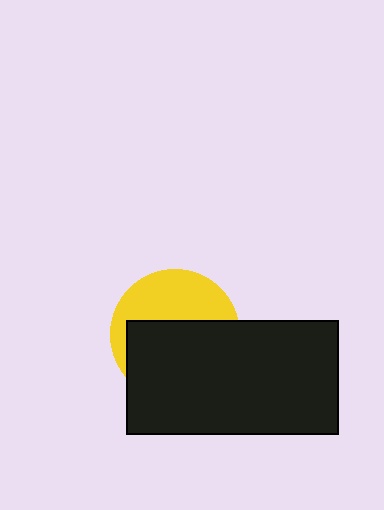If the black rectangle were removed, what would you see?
You would see the complete yellow circle.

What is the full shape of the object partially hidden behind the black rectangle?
The partially hidden object is a yellow circle.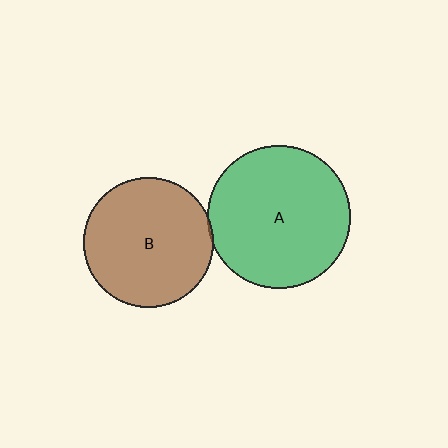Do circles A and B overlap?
Yes.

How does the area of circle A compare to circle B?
Approximately 1.2 times.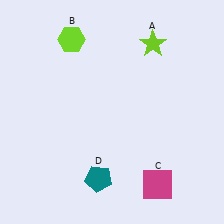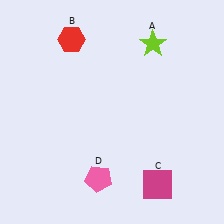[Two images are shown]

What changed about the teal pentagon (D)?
In Image 1, D is teal. In Image 2, it changed to pink.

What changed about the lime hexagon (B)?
In Image 1, B is lime. In Image 2, it changed to red.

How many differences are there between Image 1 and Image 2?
There are 2 differences between the two images.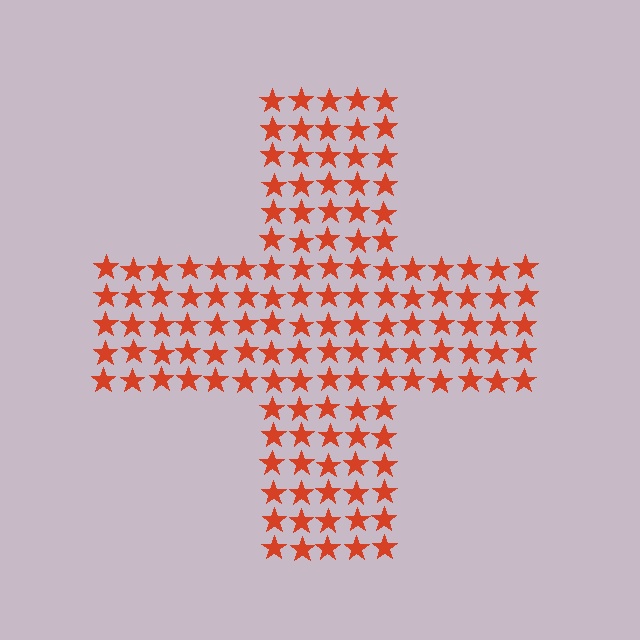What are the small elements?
The small elements are stars.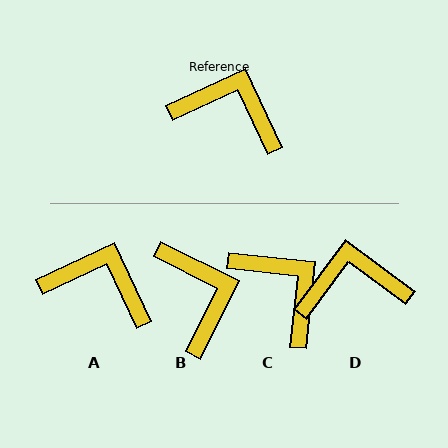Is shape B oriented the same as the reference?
No, it is off by about 51 degrees.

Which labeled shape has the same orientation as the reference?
A.